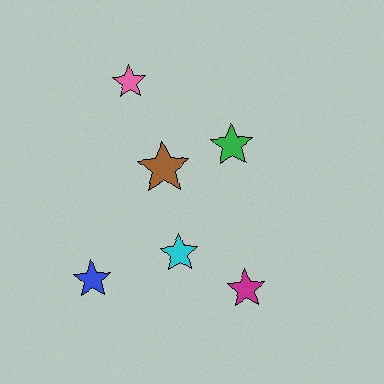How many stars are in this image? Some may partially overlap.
There are 6 stars.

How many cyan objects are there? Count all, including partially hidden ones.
There is 1 cyan object.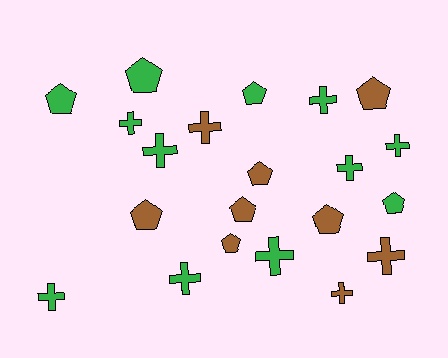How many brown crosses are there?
There are 3 brown crosses.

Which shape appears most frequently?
Cross, with 11 objects.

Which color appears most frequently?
Green, with 12 objects.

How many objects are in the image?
There are 21 objects.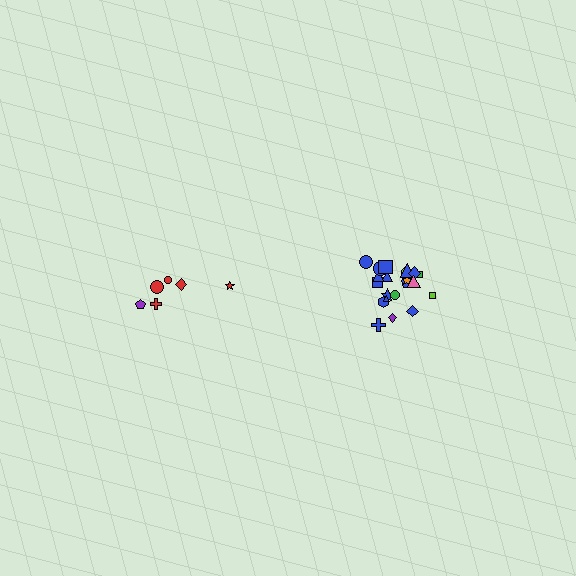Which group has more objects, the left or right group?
The right group.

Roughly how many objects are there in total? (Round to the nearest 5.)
Roughly 30 objects in total.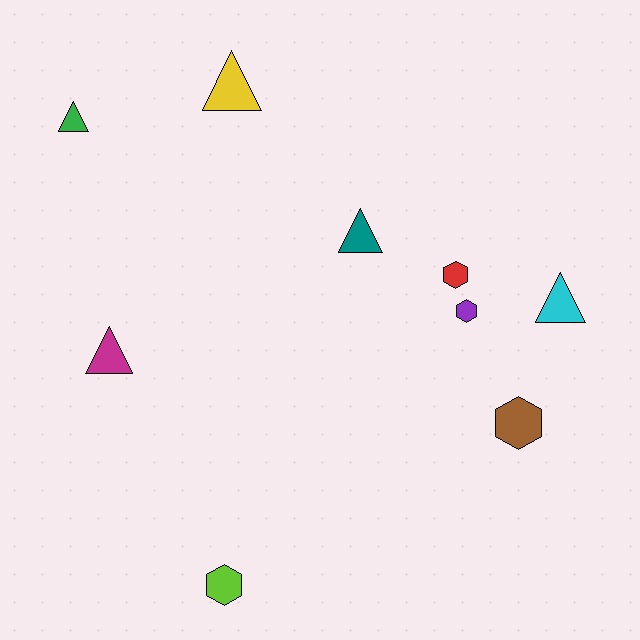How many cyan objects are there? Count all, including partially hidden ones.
There is 1 cyan object.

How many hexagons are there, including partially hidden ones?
There are 4 hexagons.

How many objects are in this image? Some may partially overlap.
There are 9 objects.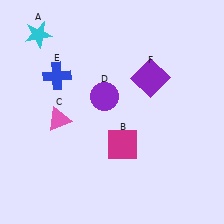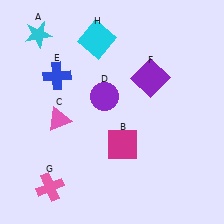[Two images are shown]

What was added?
A pink cross (G), a cyan square (H) were added in Image 2.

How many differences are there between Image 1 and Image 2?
There are 2 differences between the two images.